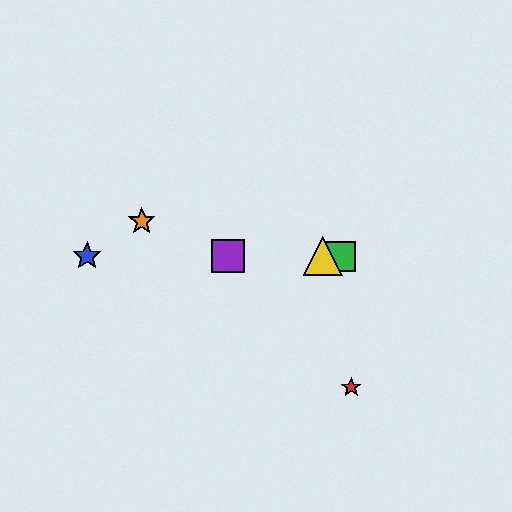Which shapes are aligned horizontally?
The blue star, the green square, the yellow triangle, the purple square are aligned horizontally.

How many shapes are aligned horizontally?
4 shapes (the blue star, the green square, the yellow triangle, the purple square) are aligned horizontally.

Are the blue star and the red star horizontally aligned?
No, the blue star is at y≈256 and the red star is at y≈387.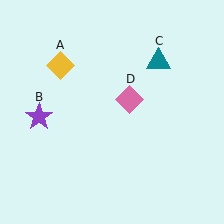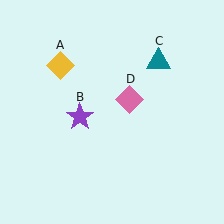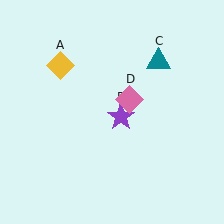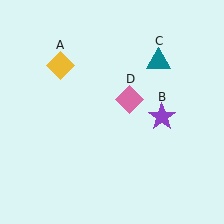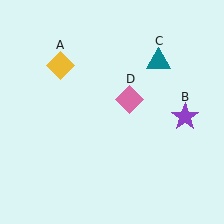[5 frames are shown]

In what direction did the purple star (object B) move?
The purple star (object B) moved right.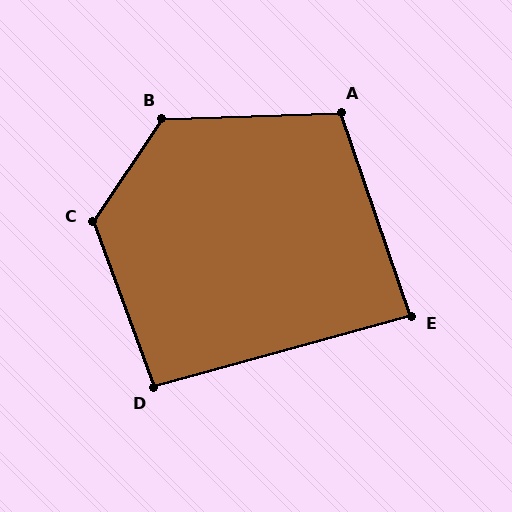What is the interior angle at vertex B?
Approximately 126 degrees (obtuse).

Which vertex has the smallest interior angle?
E, at approximately 86 degrees.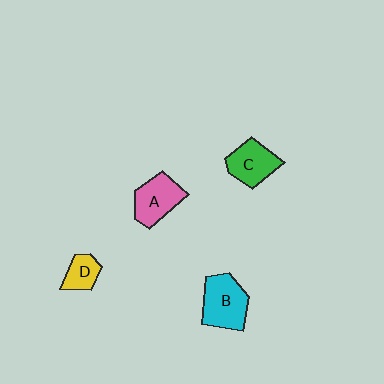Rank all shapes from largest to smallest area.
From largest to smallest: B (cyan), A (pink), C (green), D (yellow).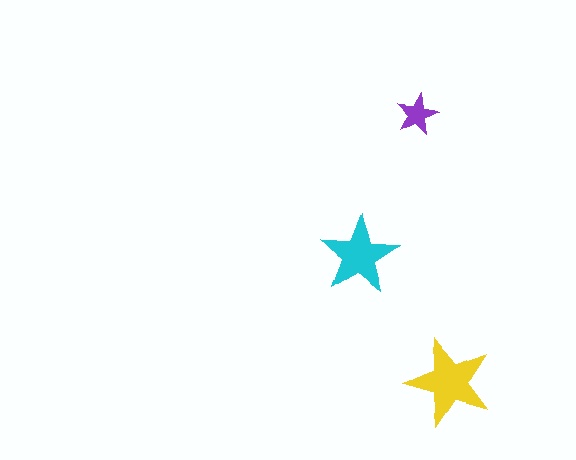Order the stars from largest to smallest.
the yellow one, the cyan one, the purple one.